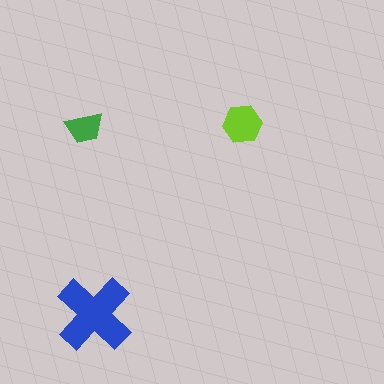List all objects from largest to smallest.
The blue cross, the lime hexagon, the green trapezoid.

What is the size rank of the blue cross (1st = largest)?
1st.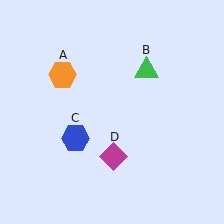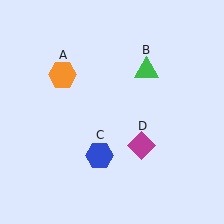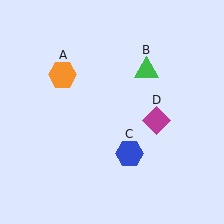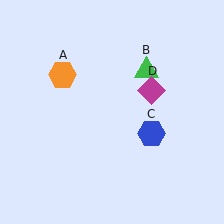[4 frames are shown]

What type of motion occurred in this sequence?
The blue hexagon (object C), magenta diamond (object D) rotated counterclockwise around the center of the scene.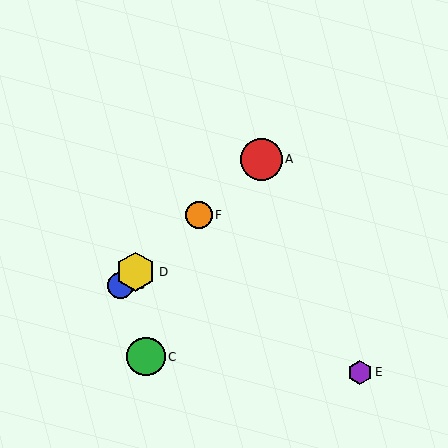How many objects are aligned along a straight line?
4 objects (A, B, D, F) are aligned along a straight line.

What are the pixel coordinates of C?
Object C is at (146, 357).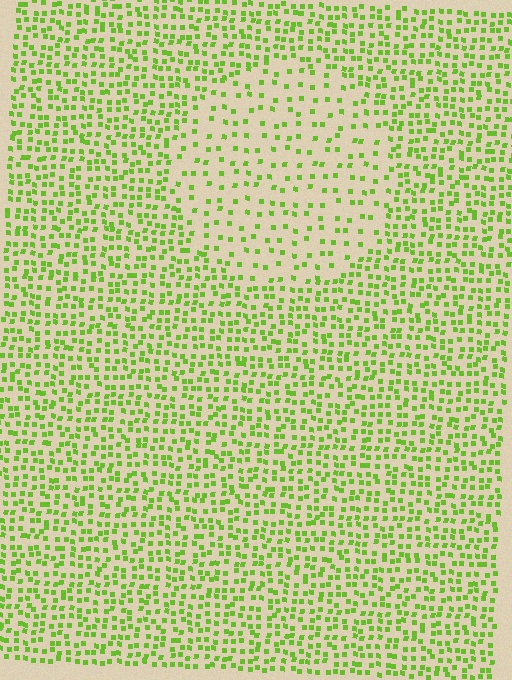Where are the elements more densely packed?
The elements are more densely packed outside the circle boundary.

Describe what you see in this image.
The image contains small lime elements arranged at two different densities. A circle-shaped region is visible where the elements are less densely packed than the surrounding area.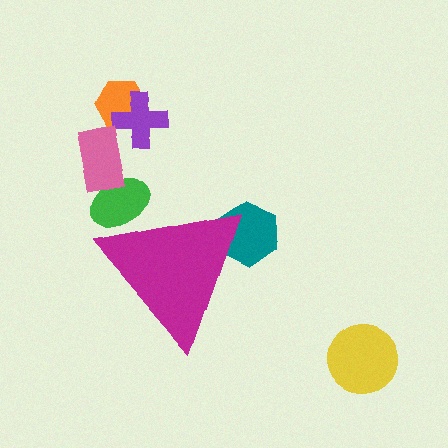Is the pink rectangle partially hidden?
No, the pink rectangle is fully visible.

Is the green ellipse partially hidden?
Yes, the green ellipse is partially hidden behind the magenta triangle.